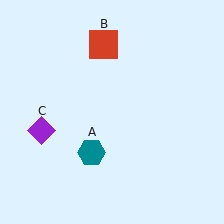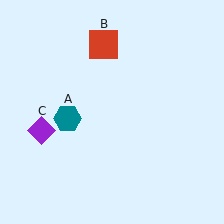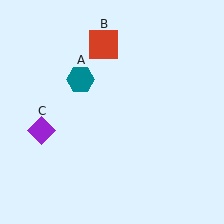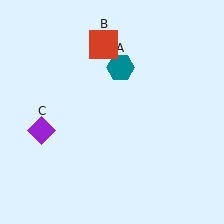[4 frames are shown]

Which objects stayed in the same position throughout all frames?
Red square (object B) and purple diamond (object C) remained stationary.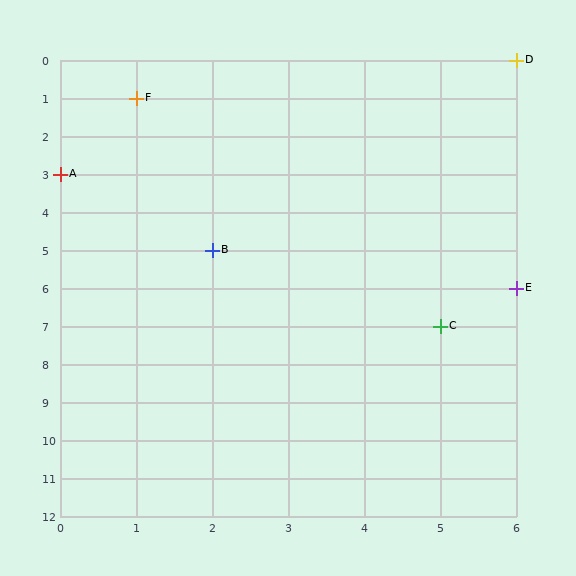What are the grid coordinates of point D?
Point D is at grid coordinates (6, 0).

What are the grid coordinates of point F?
Point F is at grid coordinates (1, 1).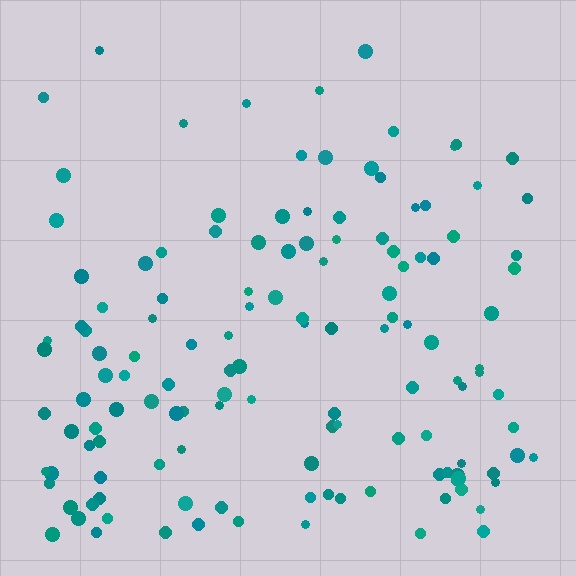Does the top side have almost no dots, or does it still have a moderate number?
Still a moderate number, just noticeably fewer than the bottom.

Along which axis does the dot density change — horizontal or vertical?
Vertical.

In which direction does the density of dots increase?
From top to bottom, with the bottom side densest.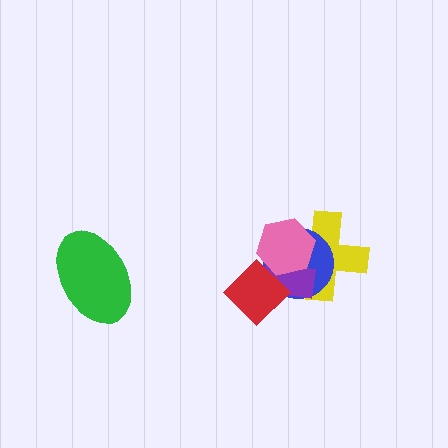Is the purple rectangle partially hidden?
Yes, it is partially covered by another shape.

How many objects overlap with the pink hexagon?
4 objects overlap with the pink hexagon.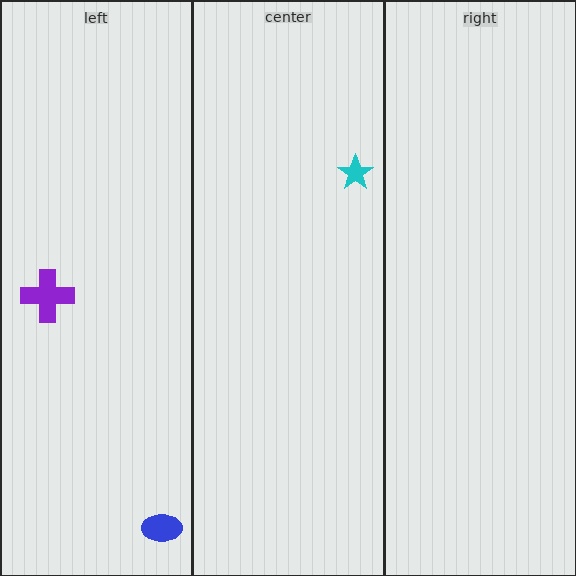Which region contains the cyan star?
The center region.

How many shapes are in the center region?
1.